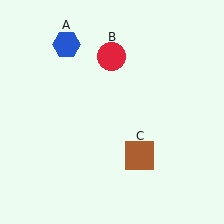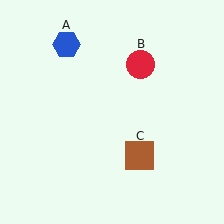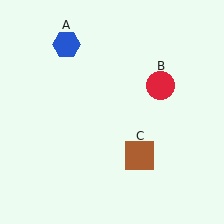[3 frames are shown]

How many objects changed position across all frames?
1 object changed position: red circle (object B).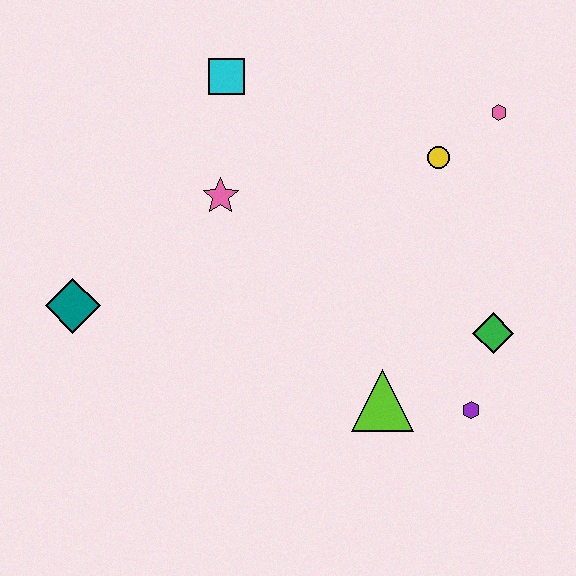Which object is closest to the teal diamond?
The pink star is closest to the teal diamond.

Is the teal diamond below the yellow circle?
Yes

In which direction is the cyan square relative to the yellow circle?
The cyan square is to the left of the yellow circle.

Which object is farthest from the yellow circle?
The teal diamond is farthest from the yellow circle.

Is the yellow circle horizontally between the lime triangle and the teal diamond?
No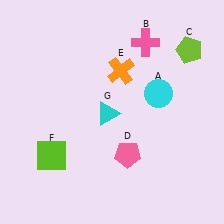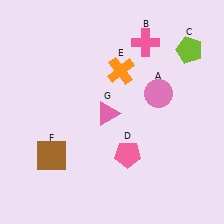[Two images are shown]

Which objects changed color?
A changed from cyan to pink. F changed from lime to brown. G changed from cyan to pink.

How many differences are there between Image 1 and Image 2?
There are 3 differences between the two images.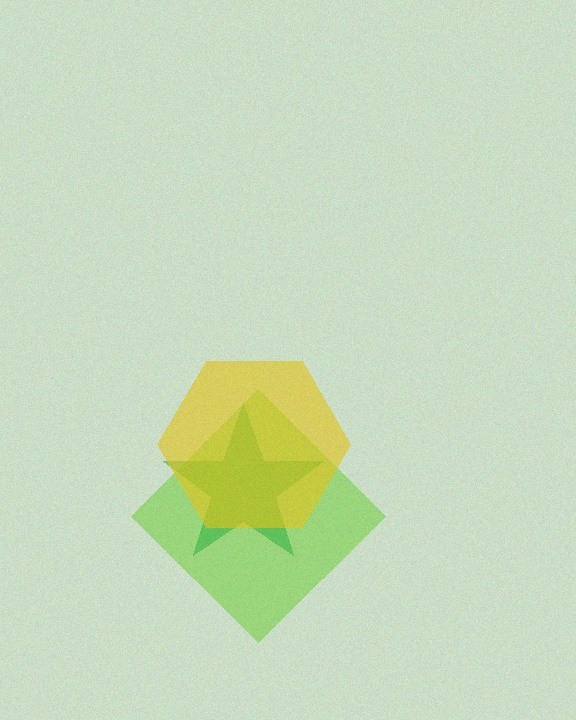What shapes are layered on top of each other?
The layered shapes are: a lime diamond, a green star, a yellow hexagon.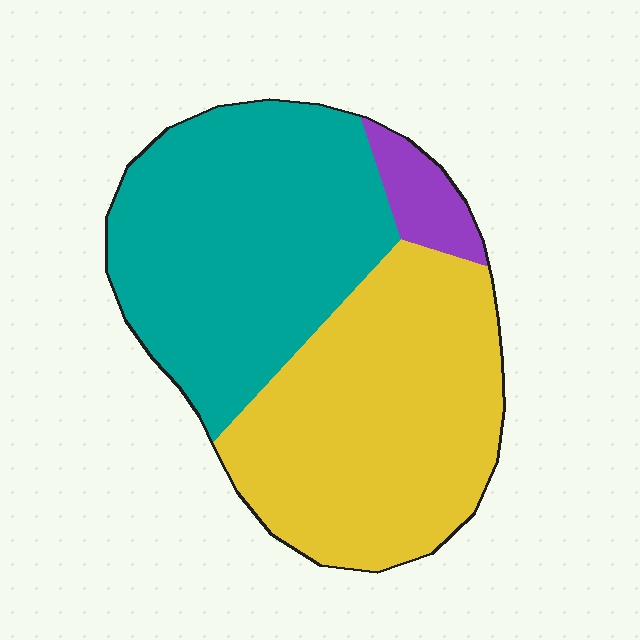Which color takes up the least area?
Purple, at roughly 5%.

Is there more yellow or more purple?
Yellow.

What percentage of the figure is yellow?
Yellow covers 47% of the figure.